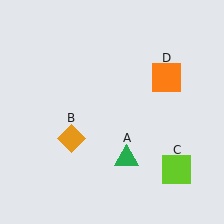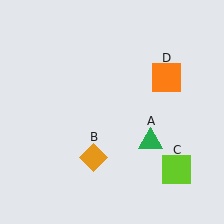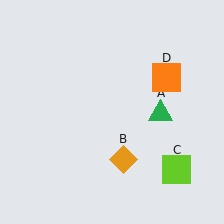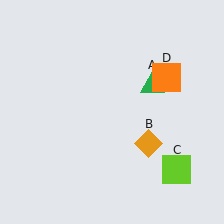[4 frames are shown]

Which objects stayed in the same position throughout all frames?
Lime square (object C) and orange square (object D) remained stationary.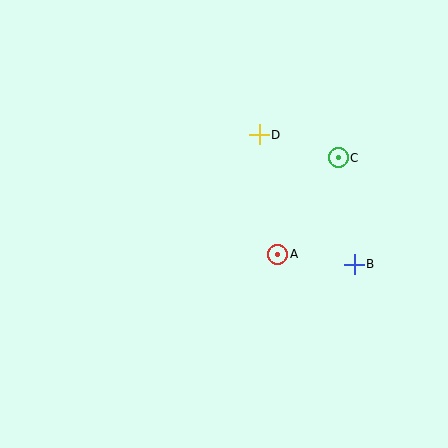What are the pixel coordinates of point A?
Point A is at (278, 254).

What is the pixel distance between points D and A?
The distance between D and A is 121 pixels.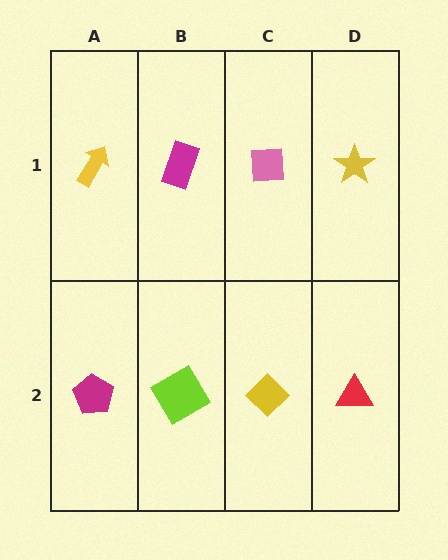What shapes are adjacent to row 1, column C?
A yellow diamond (row 2, column C), a magenta rectangle (row 1, column B), a yellow star (row 1, column D).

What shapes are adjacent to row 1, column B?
A lime diamond (row 2, column B), a yellow arrow (row 1, column A), a pink square (row 1, column C).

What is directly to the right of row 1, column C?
A yellow star.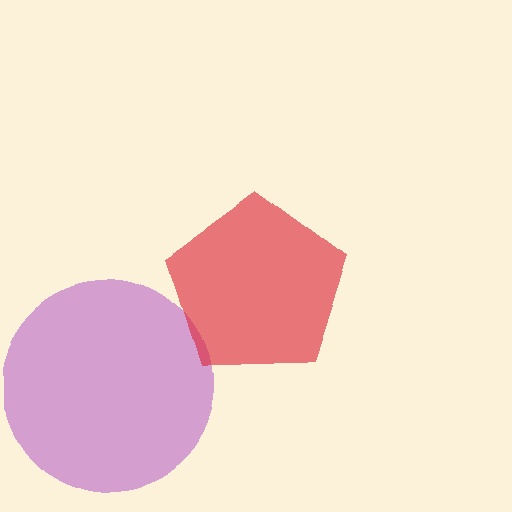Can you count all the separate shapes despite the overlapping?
Yes, there are 2 separate shapes.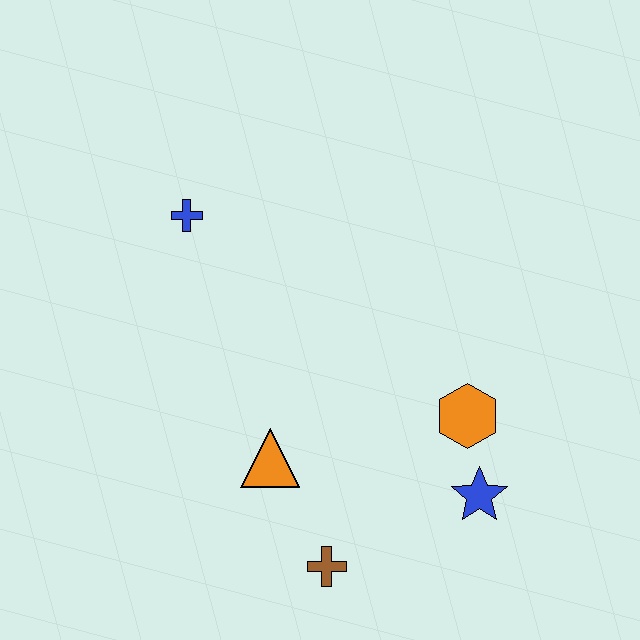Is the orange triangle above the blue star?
Yes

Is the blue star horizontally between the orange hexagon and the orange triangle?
No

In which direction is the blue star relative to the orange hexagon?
The blue star is below the orange hexagon.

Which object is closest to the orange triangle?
The brown cross is closest to the orange triangle.